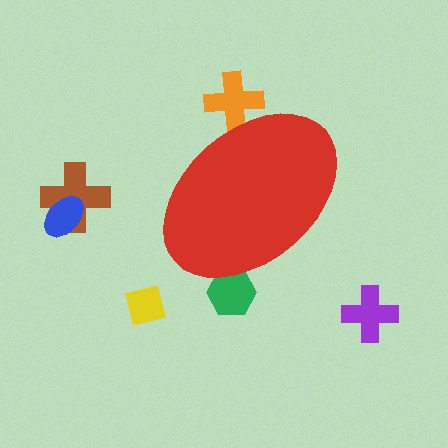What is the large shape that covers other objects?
A red ellipse.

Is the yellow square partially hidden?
No, the yellow square is fully visible.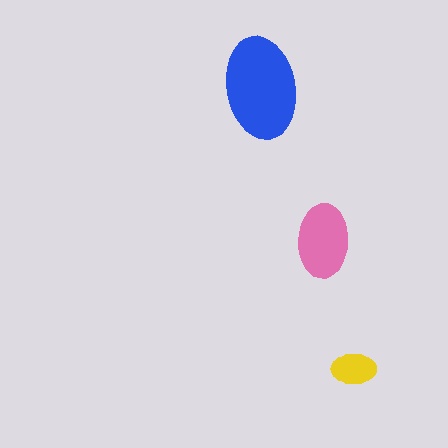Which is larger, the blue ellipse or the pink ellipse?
The blue one.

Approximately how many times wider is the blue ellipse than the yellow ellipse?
About 2.5 times wider.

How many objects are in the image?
There are 3 objects in the image.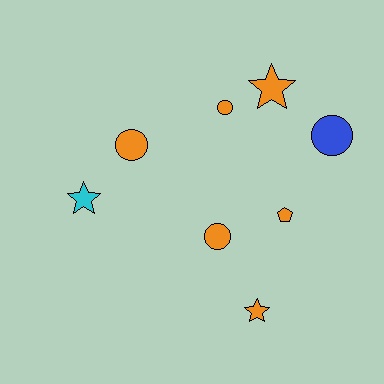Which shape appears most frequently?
Circle, with 4 objects.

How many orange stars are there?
There are 2 orange stars.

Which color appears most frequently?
Orange, with 6 objects.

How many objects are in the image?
There are 8 objects.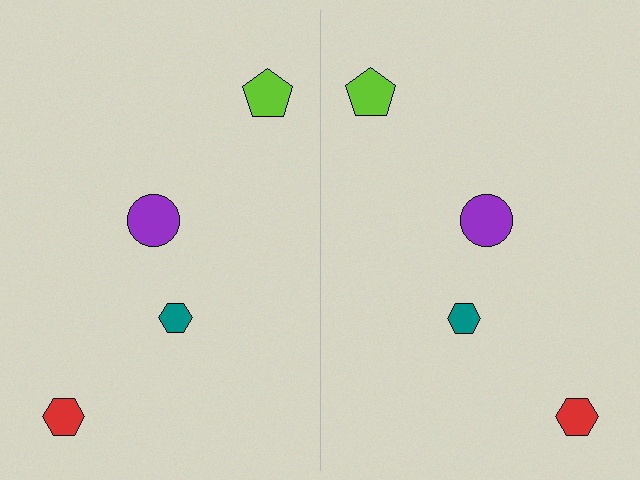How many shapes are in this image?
There are 8 shapes in this image.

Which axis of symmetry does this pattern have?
The pattern has a vertical axis of symmetry running through the center of the image.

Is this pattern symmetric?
Yes, this pattern has bilateral (reflection) symmetry.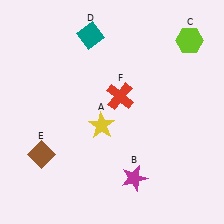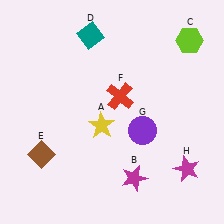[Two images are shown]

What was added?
A purple circle (G), a magenta star (H) were added in Image 2.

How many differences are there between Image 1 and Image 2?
There are 2 differences between the two images.